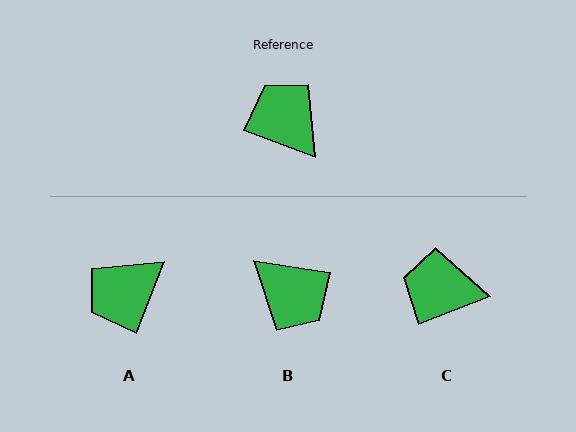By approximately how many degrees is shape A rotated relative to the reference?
Approximately 90 degrees counter-clockwise.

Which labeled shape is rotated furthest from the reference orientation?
B, about 168 degrees away.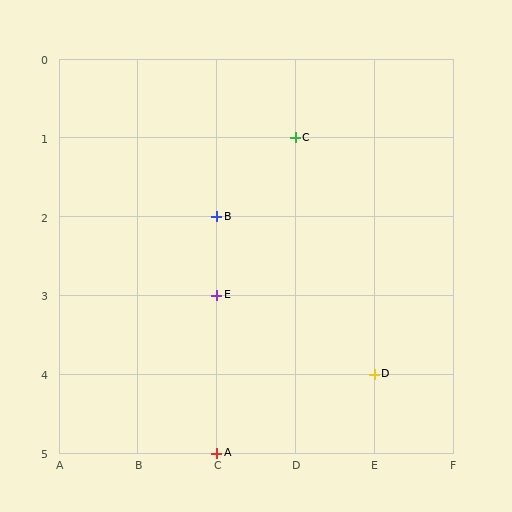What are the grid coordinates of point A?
Point A is at grid coordinates (C, 5).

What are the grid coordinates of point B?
Point B is at grid coordinates (C, 2).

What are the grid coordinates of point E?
Point E is at grid coordinates (C, 3).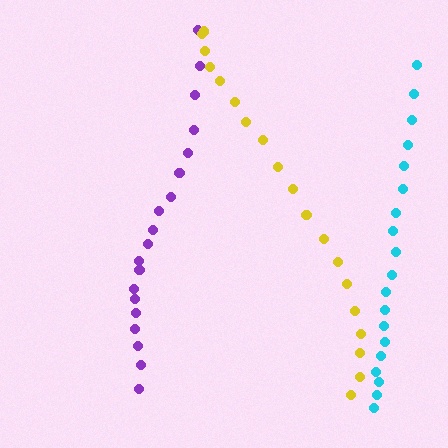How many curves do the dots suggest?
There are 3 distinct paths.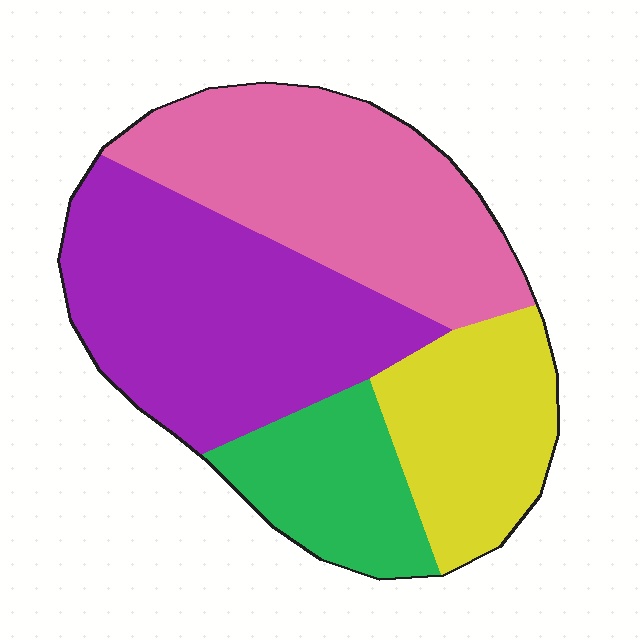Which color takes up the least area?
Green, at roughly 15%.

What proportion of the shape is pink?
Pink covers about 30% of the shape.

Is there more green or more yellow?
Yellow.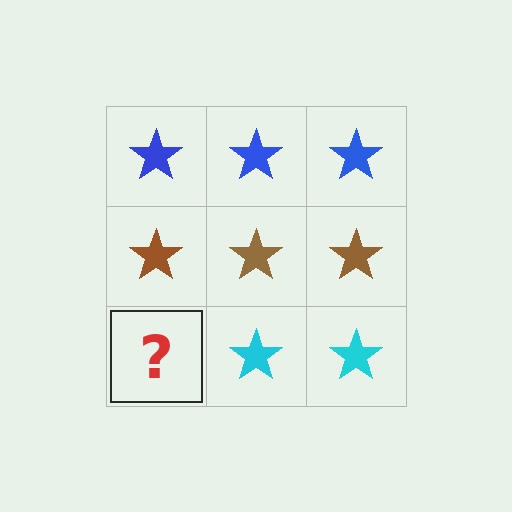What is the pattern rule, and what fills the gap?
The rule is that each row has a consistent color. The gap should be filled with a cyan star.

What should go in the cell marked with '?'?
The missing cell should contain a cyan star.